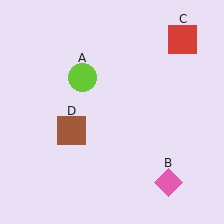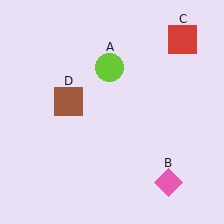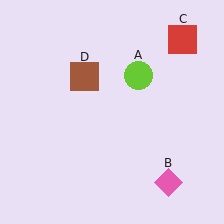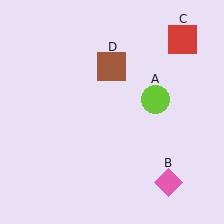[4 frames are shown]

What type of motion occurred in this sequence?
The lime circle (object A), brown square (object D) rotated clockwise around the center of the scene.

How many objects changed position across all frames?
2 objects changed position: lime circle (object A), brown square (object D).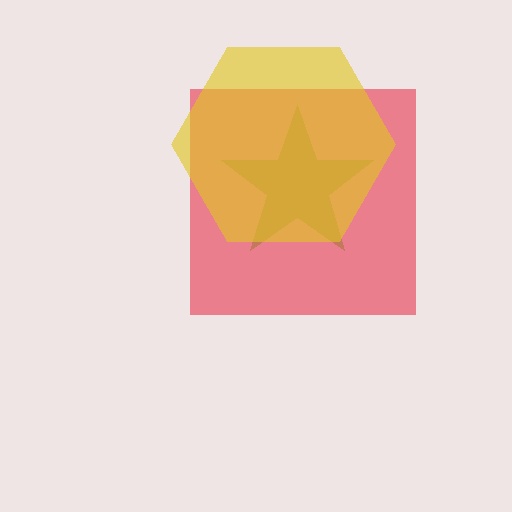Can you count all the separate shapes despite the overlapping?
Yes, there are 3 separate shapes.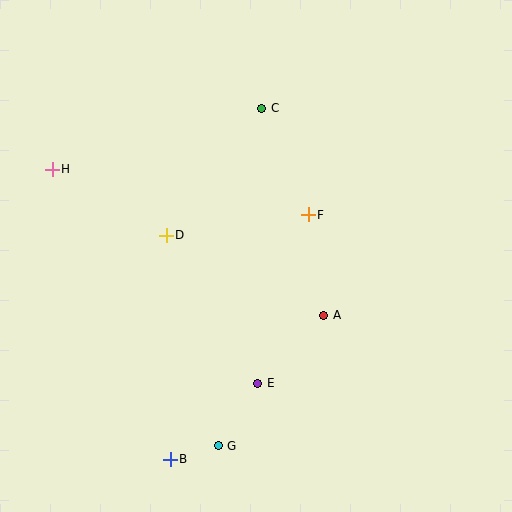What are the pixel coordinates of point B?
Point B is at (170, 459).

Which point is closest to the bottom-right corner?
Point A is closest to the bottom-right corner.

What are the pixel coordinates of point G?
Point G is at (218, 446).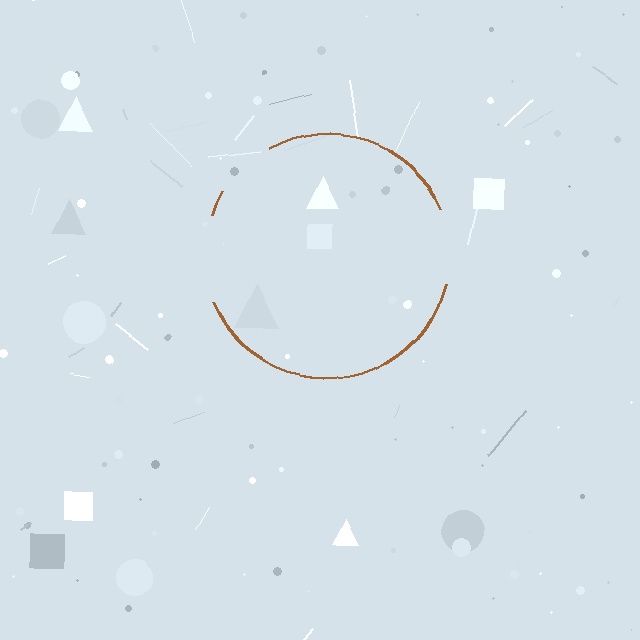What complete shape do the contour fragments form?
The contour fragments form a circle.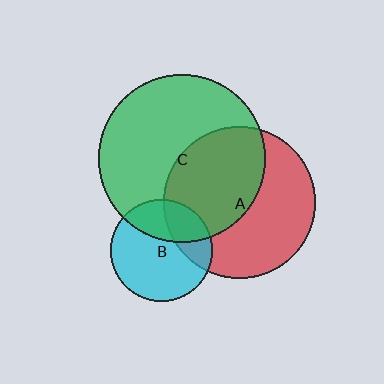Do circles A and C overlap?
Yes.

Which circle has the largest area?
Circle C (green).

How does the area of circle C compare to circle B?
Approximately 2.7 times.